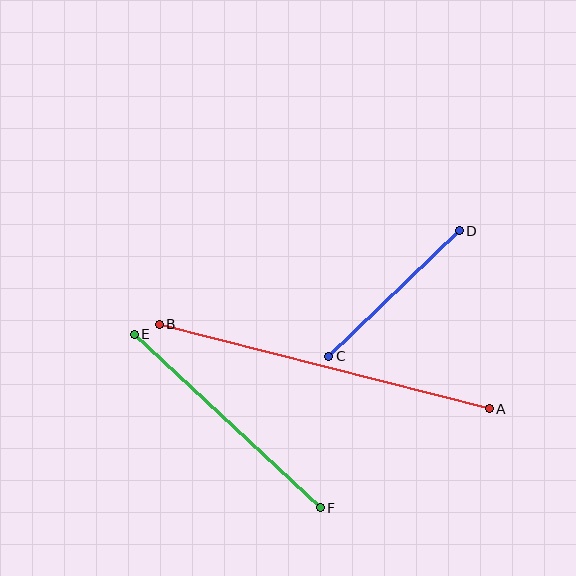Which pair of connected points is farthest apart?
Points A and B are farthest apart.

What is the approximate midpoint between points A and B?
The midpoint is at approximately (324, 367) pixels.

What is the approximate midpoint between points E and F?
The midpoint is at approximately (227, 421) pixels.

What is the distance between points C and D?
The distance is approximately 181 pixels.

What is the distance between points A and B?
The distance is approximately 341 pixels.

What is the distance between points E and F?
The distance is approximately 254 pixels.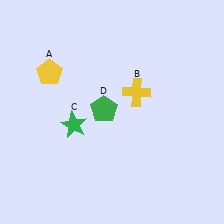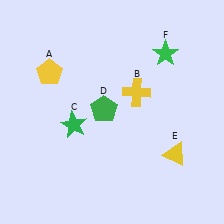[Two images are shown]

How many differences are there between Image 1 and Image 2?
There are 2 differences between the two images.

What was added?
A yellow triangle (E), a green star (F) were added in Image 2.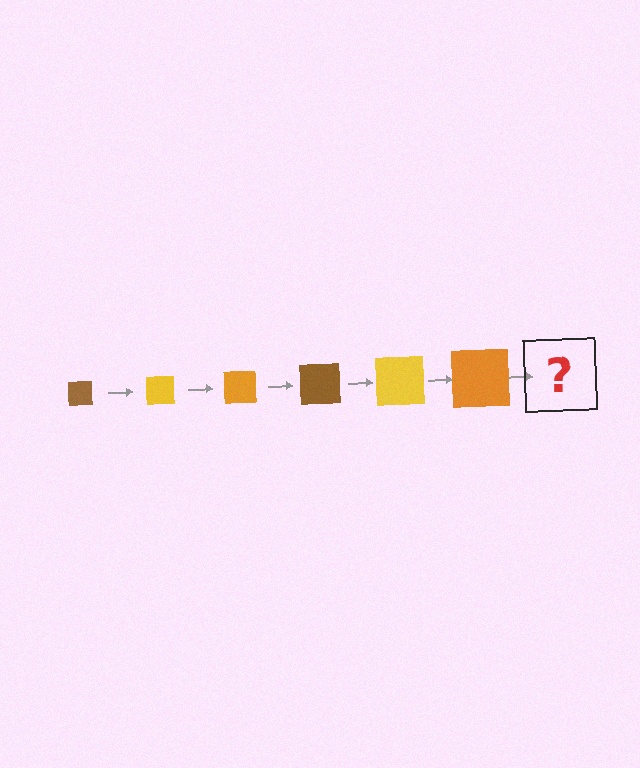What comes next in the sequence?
The next element should be a brown square, larger than the previous one.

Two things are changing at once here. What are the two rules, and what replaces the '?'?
The two rules are that the square grows larger each step and the color cycles through brown, yellow, and orange. The '?' should be a brown square, larger than the previous one.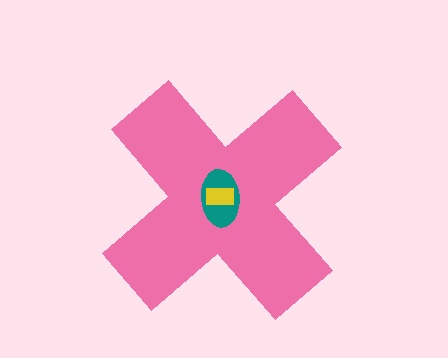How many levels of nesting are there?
3.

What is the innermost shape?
The yellow rectangle.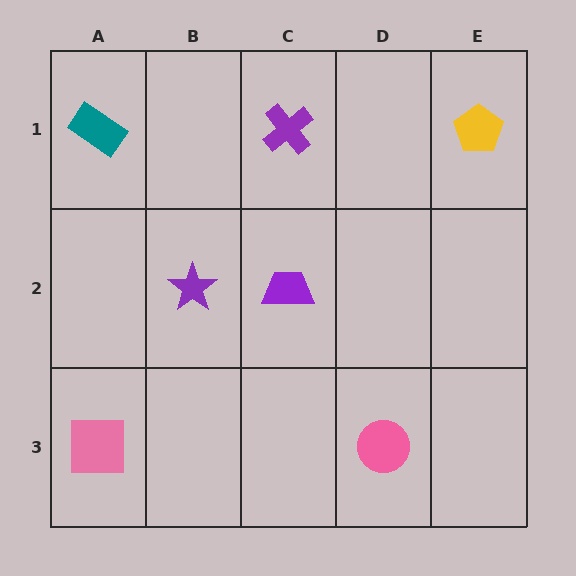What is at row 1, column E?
A yellow pentagon.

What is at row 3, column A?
A pink square.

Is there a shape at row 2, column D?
No, that cell is empty.